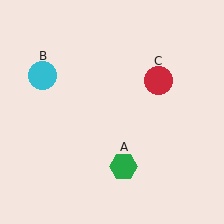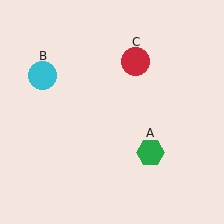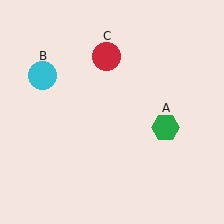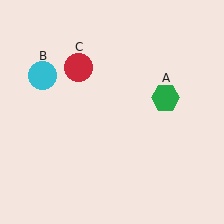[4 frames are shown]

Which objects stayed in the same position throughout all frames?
Cyan circle (object B) remained stationary.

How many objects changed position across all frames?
2 objects changed position: green hexagon (object A), red circle (object C).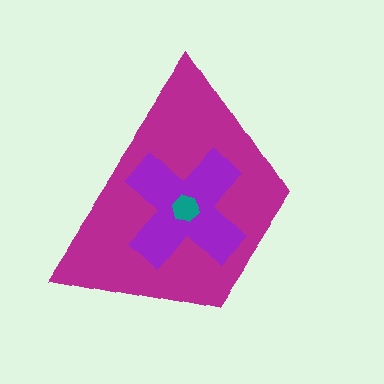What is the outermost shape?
The magenta trapezoid.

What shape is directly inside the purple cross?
The teal hexagon.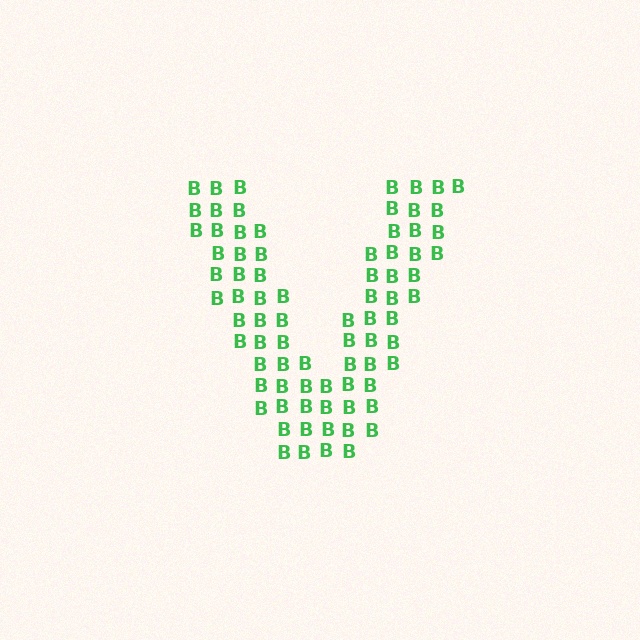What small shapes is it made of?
It is made of small letter B's.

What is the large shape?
The large shape is the letter V.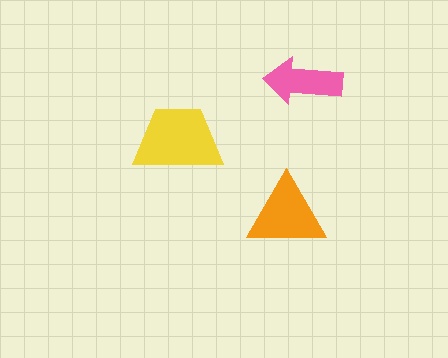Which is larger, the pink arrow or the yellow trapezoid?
The yellow trapezoid.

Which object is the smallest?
The pink arrow.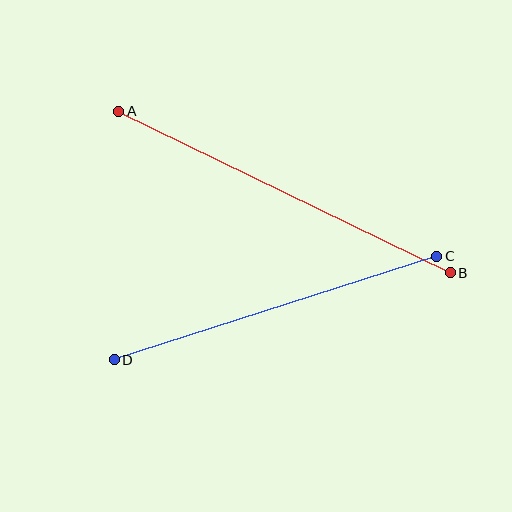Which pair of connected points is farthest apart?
Points A and B are farthest apart.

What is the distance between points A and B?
The distance is approximately 369 pixels.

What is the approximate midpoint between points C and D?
The midpoint is at approximately (275, 308) pixels.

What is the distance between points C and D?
The distance is approximately 339 pixels.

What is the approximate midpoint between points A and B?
The midpoint is at approximately (284, 192) pixels.